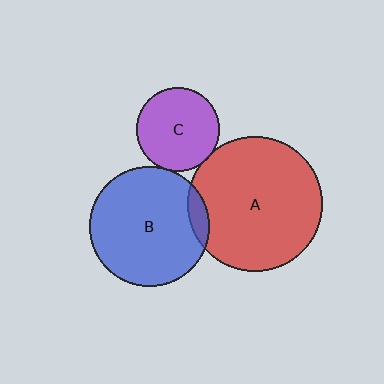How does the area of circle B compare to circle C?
Approximately 2.1 times.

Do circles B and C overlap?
Yes.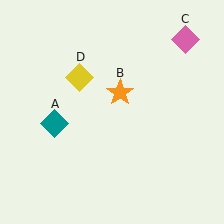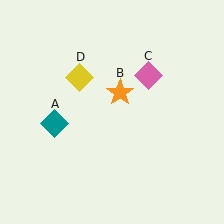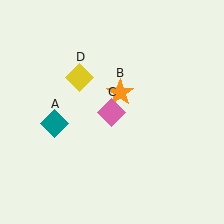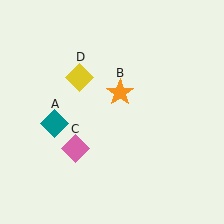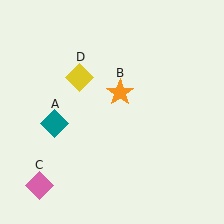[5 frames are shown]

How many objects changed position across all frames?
1 object changed position: pink diamond (object C).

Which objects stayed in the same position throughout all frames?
Teal diamond (object A) and orange star (object B) and yellow diamond (object D) remained stationary.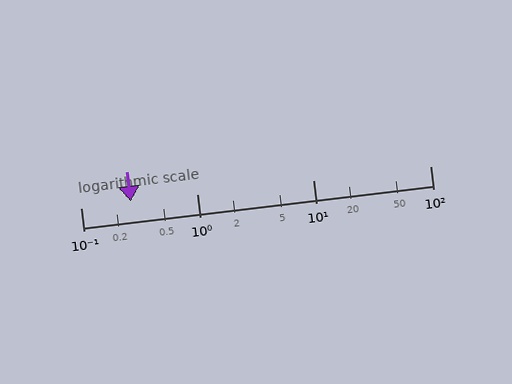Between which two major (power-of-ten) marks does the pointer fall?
The pointer is between 0.1 and 1.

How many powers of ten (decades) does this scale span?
The scale spans 3 decades, from 0.1 to 100.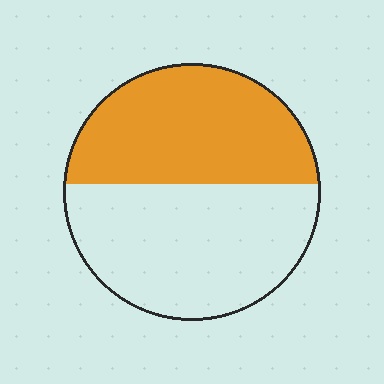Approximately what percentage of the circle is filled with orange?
Approximately 45%.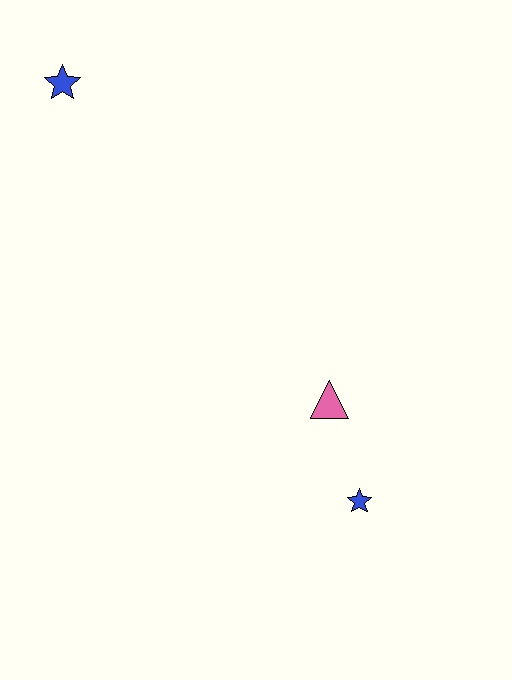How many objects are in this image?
There are 3 objects.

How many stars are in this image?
There are 2 stars.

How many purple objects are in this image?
There are no purple objects.